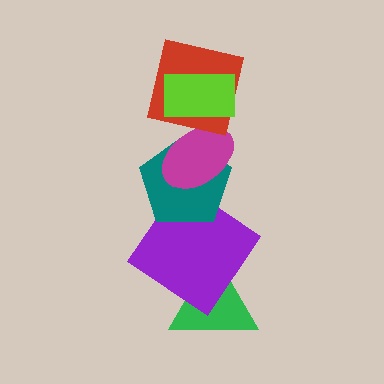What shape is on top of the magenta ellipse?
The red square is on top of the magenta ellipse.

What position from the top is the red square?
The red square is 2nd from the top.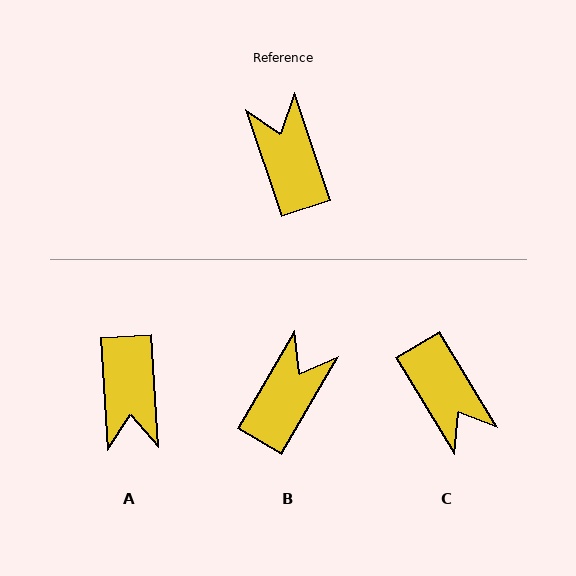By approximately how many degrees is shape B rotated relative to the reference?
Approximately 49 degrees clockwise.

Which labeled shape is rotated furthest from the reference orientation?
C, about 167 degrees away.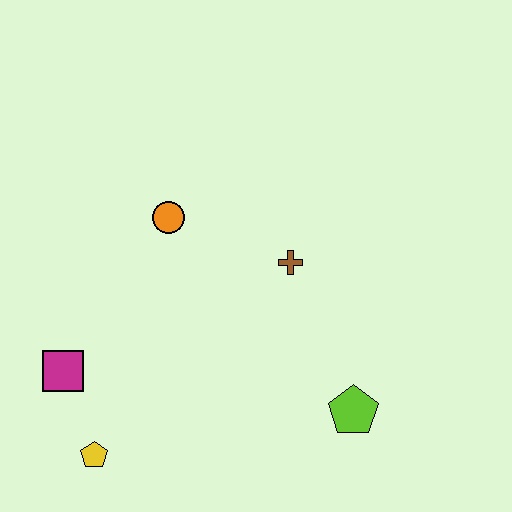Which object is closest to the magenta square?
The yellow pentagon is closest to the magenta square.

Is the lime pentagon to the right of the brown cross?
Yes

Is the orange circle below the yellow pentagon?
No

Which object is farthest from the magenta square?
The lime pentagon is farthest from the magenta square.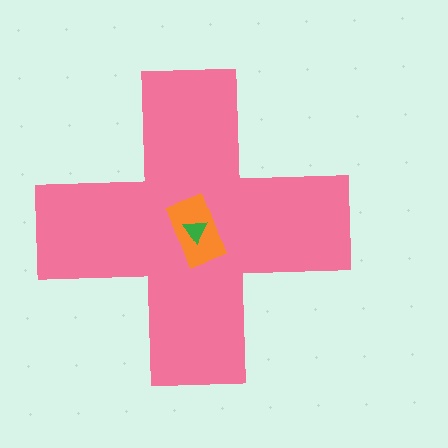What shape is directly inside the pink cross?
The orange rectangle.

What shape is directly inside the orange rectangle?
The green triangle.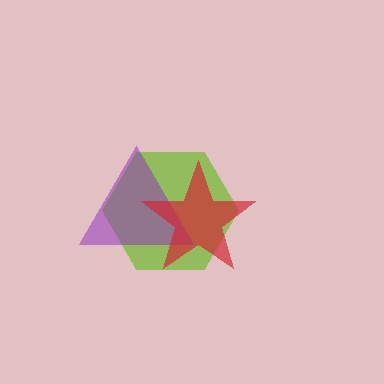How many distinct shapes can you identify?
There are 3 distinct shapes: a lime hexagon, a purple triangle, a red star.